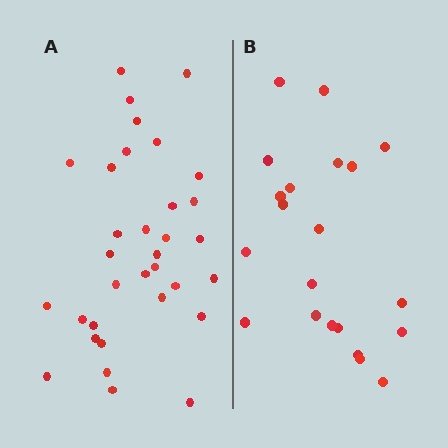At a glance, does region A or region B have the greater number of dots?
Region A (the left region) has more dots.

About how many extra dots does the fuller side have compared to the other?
Region A has roughly 12 or so more dots than region B.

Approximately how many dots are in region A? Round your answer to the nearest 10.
About 30 dots. (The exact count is 33, which rounds to 30.)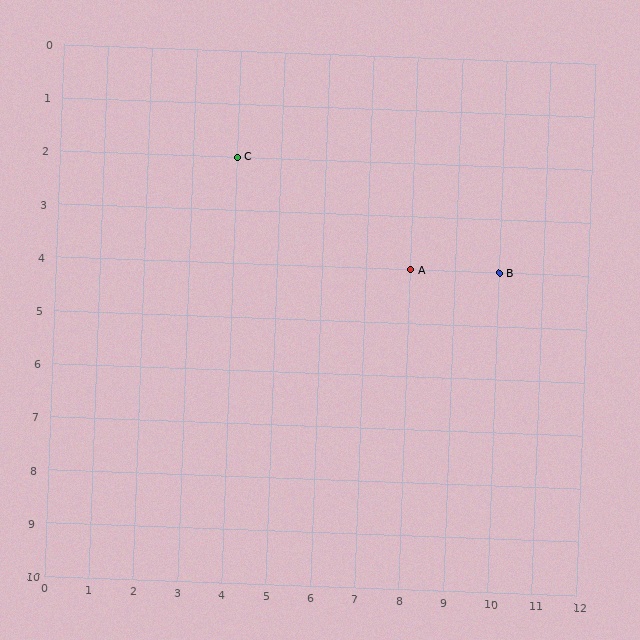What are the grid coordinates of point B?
Point B is at grid coordinates (10, 4).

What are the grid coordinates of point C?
Point C is at grid coordinates (4, 2).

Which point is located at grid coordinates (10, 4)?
Point B is at (10, 4).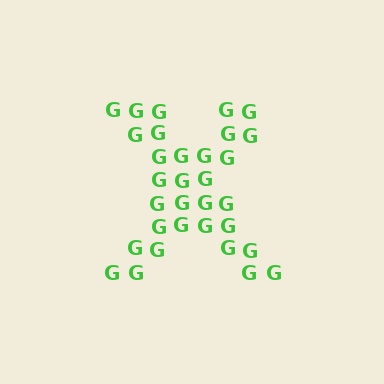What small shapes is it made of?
It is made of small letter G's.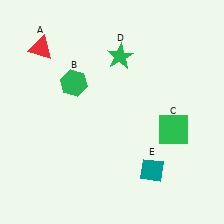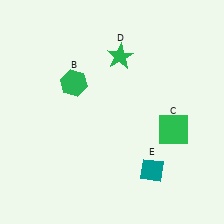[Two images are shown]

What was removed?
The red triangle (A) was removed in Image 2.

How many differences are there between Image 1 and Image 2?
There is 1 difference between the two images.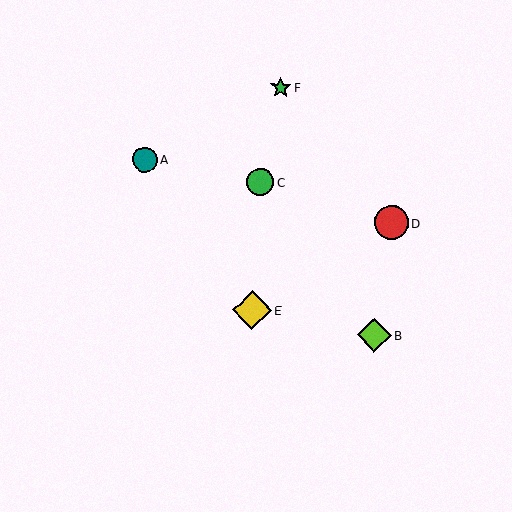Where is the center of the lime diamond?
The center of the lime diamond is at (374, 335).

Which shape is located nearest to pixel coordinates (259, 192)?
The green circle (labeled C) at (260, 182) is nearest to that location.